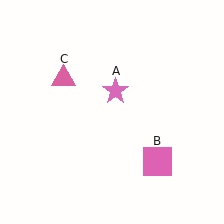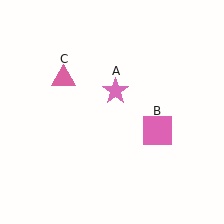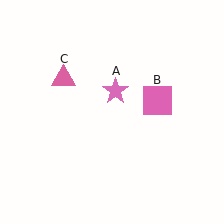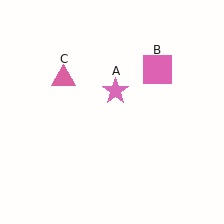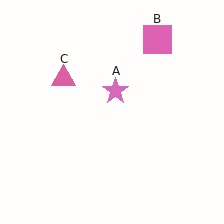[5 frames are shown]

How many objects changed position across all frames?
1 object changed position: pink square (object B).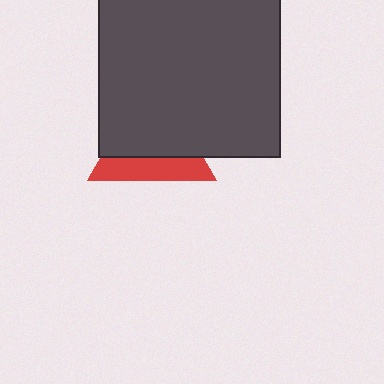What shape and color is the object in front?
The object in front is a dark gray square.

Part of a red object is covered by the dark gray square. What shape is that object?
It is a triangle.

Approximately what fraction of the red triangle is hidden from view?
Roughly 62% of the red triangle is hidden behind the dark gray square.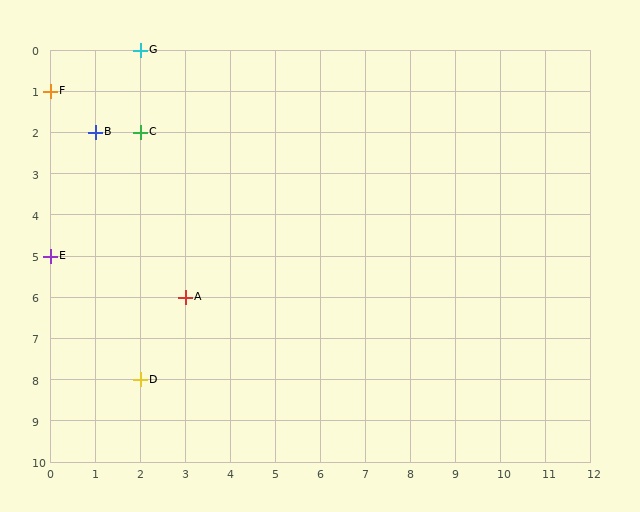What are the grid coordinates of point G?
Point G is at grid coordinates (2, 0).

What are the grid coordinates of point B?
Point B is at grid coordinates (1, 2).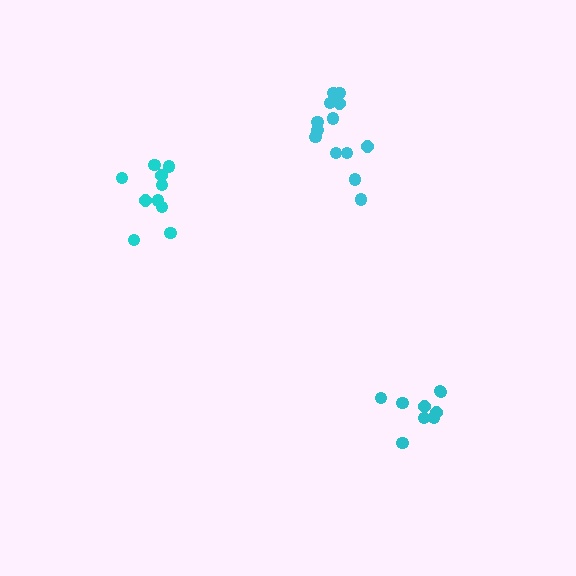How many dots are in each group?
Group 1: 9 dots, Group 2: 13 dots, Group 3: 10 dots (32 total).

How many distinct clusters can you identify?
There are 3 distinct clusters.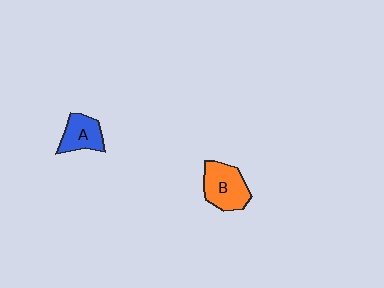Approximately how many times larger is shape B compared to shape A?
Approximately 1.4 times.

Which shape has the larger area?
Shape B (orange).